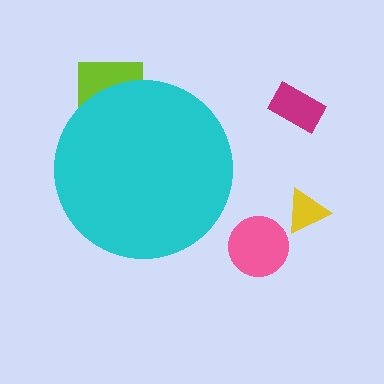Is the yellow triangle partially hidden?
No, the yellow triangle is fully visible.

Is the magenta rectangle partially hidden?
No, the magenta rectangle is fully visible.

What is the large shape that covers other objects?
A cyan circle.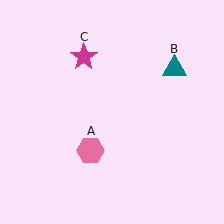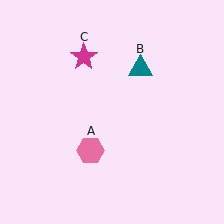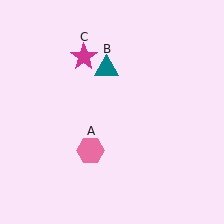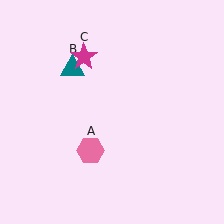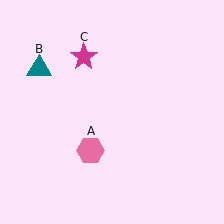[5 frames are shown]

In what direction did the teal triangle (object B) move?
The teal triangle (object B) moved left.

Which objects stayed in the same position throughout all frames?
Pink hexagon (object A) and magenta star (object C) remained stationary.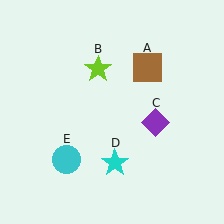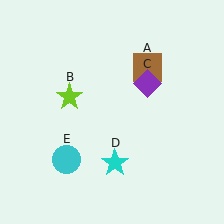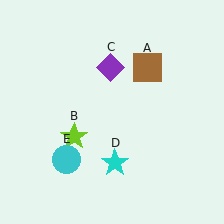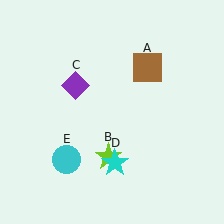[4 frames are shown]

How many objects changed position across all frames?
2 objects changed position: lime star (object B), purple diamond (object C).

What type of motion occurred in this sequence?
The lime star (object B), purple diamond (object C) rotated counterclockwise around the center of the scene.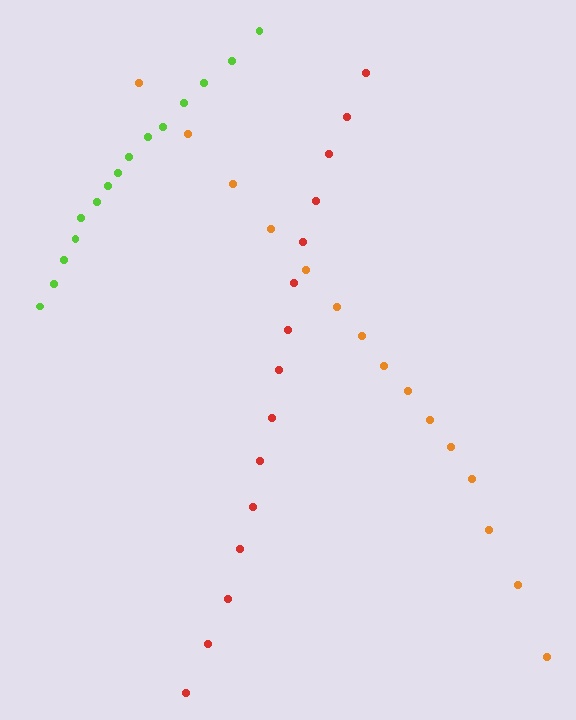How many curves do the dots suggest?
There are 3 distinct paths.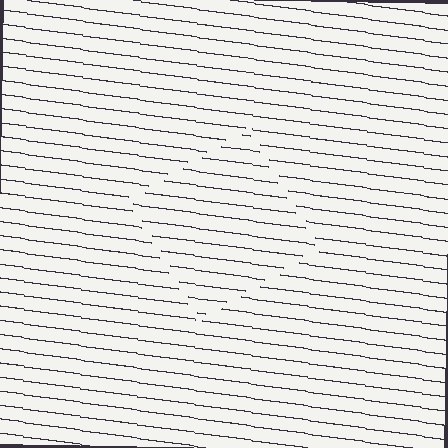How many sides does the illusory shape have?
4 sides — the line-ends trace a square.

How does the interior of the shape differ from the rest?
The interior of the shape contains the same grating, shifted by half a period — the contour is defined by the phase discontinuity where line-ends from the inner and outer gratings abut.